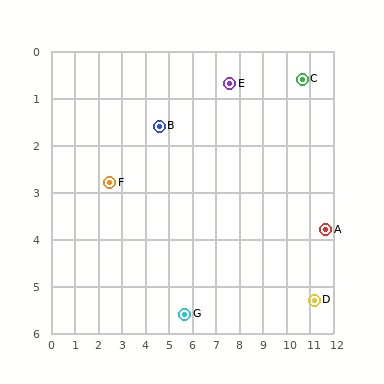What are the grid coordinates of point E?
Point E is at approximately (7.6, 0.7).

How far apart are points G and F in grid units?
Points G and F are about 4.3 grid units apart.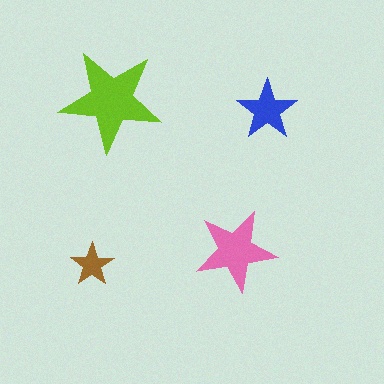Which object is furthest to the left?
The brown star is leftmost.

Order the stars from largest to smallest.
the lime one, the pink one, the blue one, the brown one.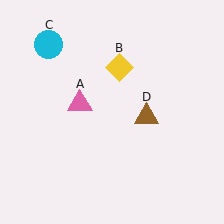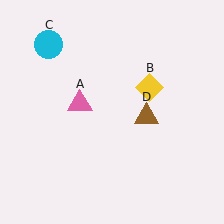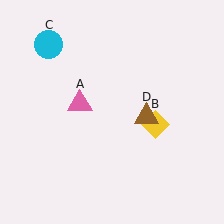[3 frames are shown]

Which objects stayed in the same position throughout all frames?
Pink triangle (object A) and cyan circle (object C) and brown triangle (object D) remained stationary.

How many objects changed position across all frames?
1 object changed position: yellow diamond (object B).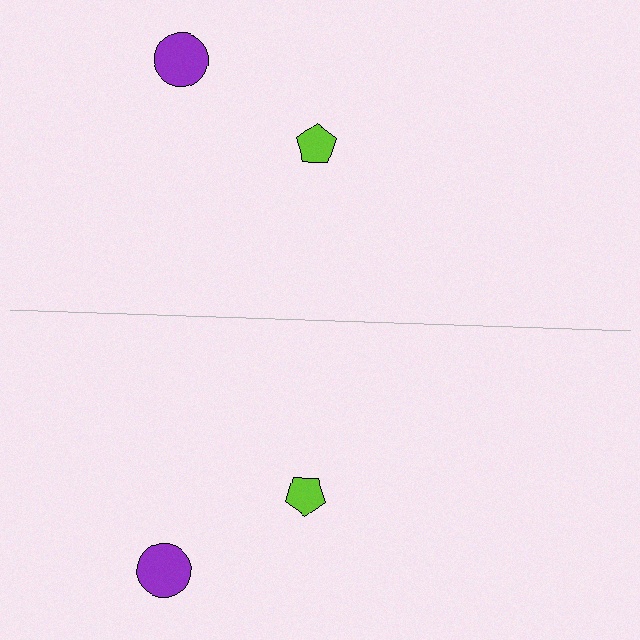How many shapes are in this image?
There are 4 shapes in this image.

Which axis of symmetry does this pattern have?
The pattern has a horizontal axis of symmetry running through the center of the image.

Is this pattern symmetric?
Yes, this pattern has bilateral (reflection) symmetry.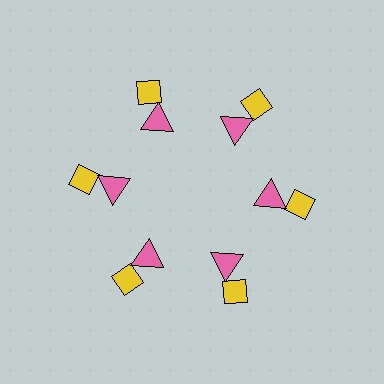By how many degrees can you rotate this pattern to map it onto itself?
The pattern maps onto itself every 60 degrees of rotation.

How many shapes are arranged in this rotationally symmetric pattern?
There are 12 shapes, arranged in 6 groups of 2.